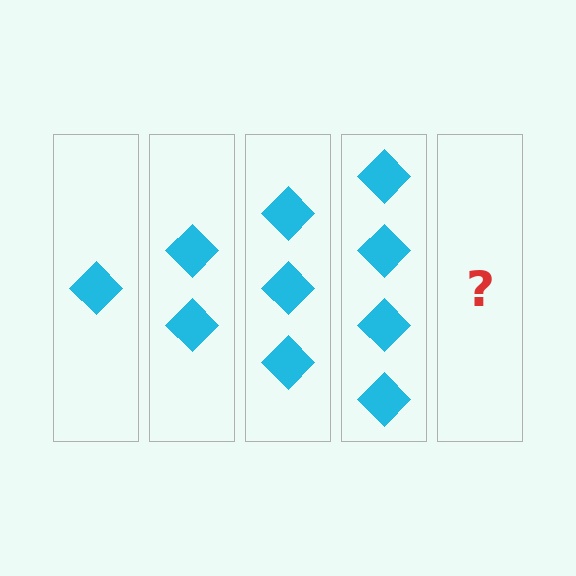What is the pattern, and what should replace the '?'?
The pattern is that each step adds one more diamond. The '?' should be 5 diamonds.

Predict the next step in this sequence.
The next step is 5 diamonds.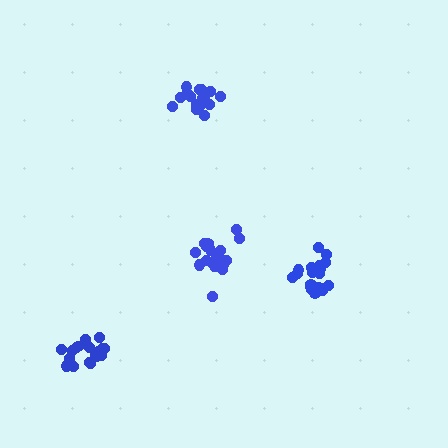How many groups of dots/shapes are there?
There are 4 groups.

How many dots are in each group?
Group 1: 19 dots, Group 2: 20 dots, Group 3: 20 dots, Group 4: 17 dots (76 total).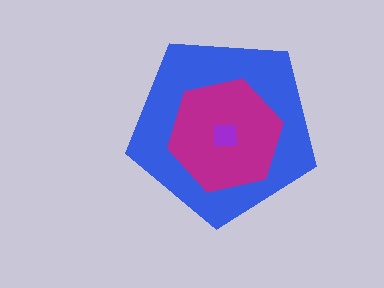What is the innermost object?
The purple square.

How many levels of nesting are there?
3.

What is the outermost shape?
The blue pentagon.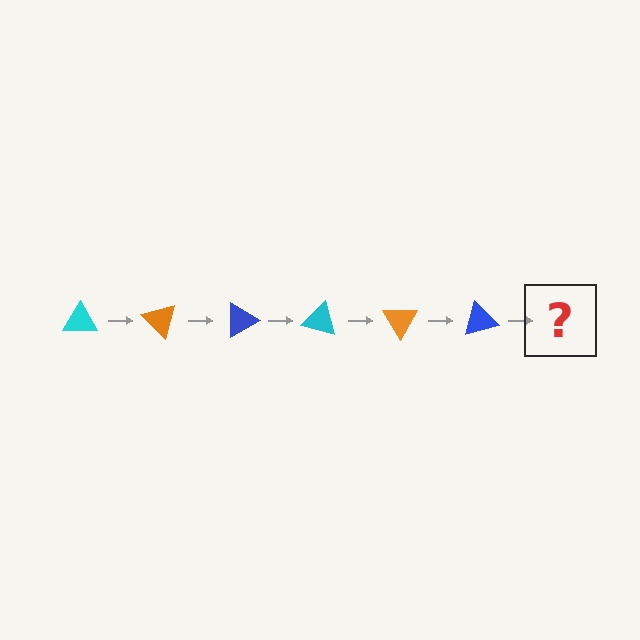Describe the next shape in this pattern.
It should be a cyan triangle, rotated 270 degrees from the start.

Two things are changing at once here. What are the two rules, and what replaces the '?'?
The two rules are that it rotates 45 degrees each step and the color cycles through cyan, orange, and blue. The '?' should be a cyan triangle, rotated 270 degrees from the start.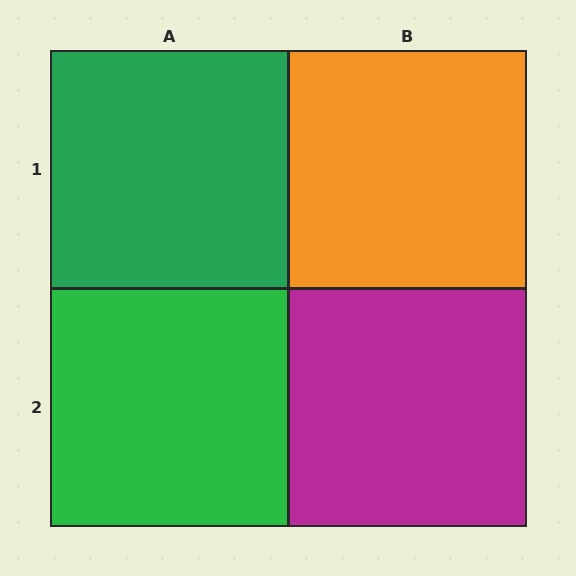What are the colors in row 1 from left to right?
Green, orange.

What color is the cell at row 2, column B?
Magenta.